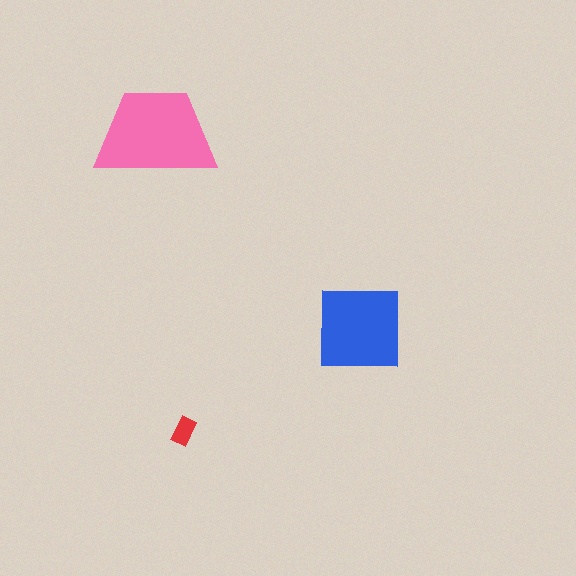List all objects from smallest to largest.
The red rectangle, the blue square, the pink trapezoid.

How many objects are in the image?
There are 3 objects in the image.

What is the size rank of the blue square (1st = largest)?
2nd.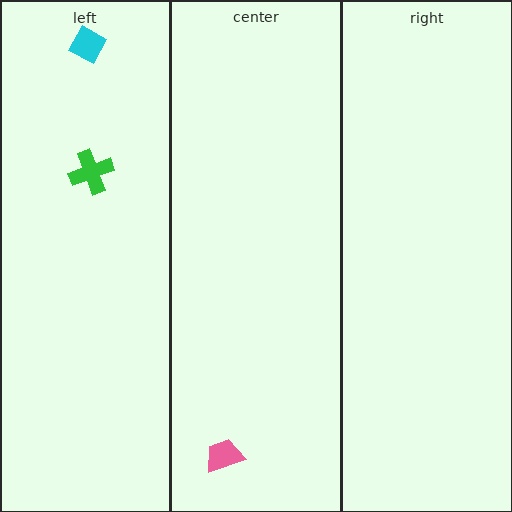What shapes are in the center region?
The pink trapezoid.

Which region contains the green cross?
The left region.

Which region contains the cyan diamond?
The left region.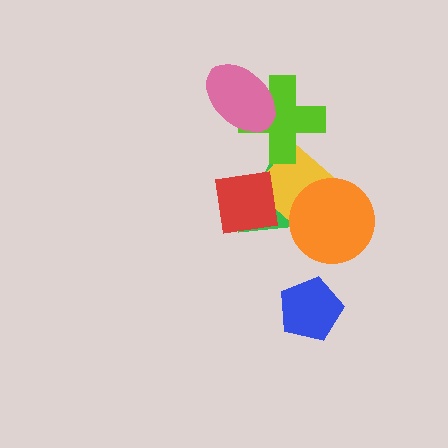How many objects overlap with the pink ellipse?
1 object overlaps with the pink ellipse.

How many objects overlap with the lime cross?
2 objects overlap with the lime cross.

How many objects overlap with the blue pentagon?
0 objects overlap with the blue pentagon.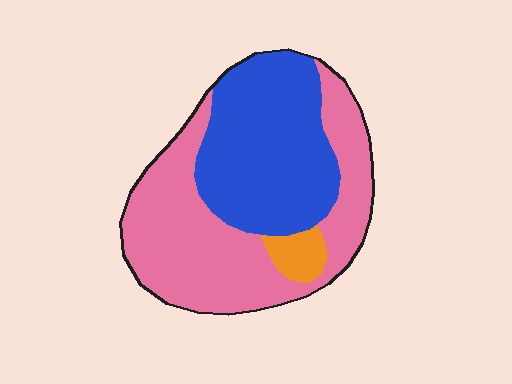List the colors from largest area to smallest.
From largest to smallest: pink, blue, orange.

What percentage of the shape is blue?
Blue covers 42% of the shape.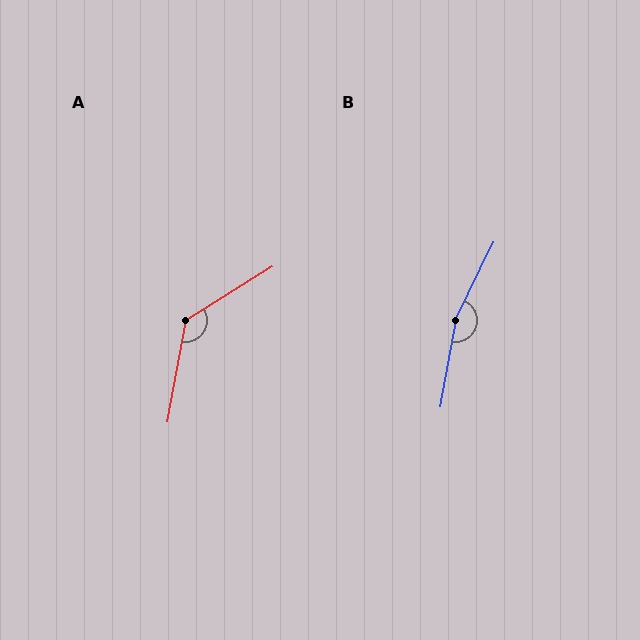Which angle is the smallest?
A, at approximately 132 degrees.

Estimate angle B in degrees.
Approximately 164 degrees.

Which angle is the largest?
B, at approximately 164 degrees.